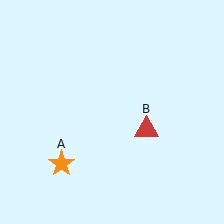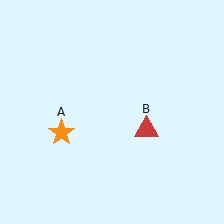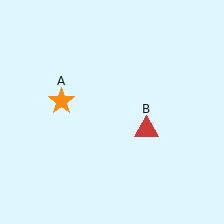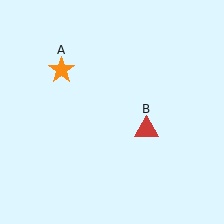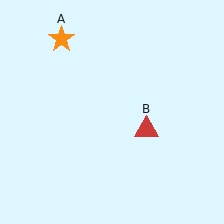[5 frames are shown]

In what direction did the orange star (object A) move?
The orange star (object A) moved up.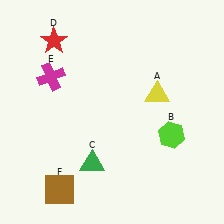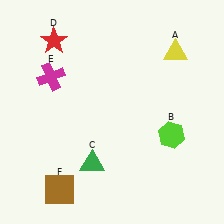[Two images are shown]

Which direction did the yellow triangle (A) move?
The yellow triangle (A) moved up.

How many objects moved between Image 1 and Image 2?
1 object moved between the two images.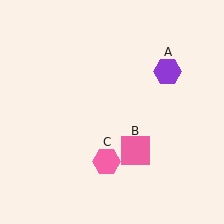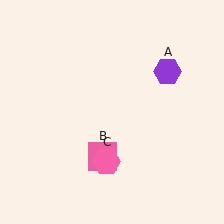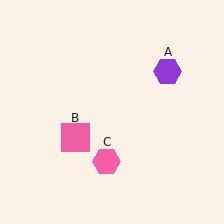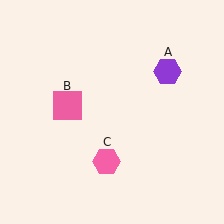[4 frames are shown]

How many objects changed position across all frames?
1 object changed position: pink square (object B).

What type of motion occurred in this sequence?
The pink square (object B) rotated clockwise around the center of the scene.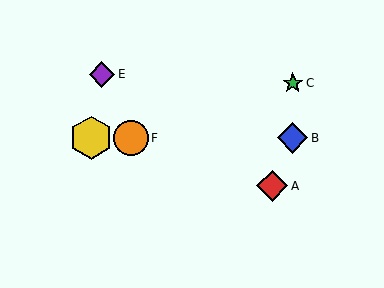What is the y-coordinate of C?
Object C is at y≈83.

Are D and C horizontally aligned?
No, D is at y≈138 and C is at y≈83.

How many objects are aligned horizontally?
3 objects (B, D, F) are aligned horizontally.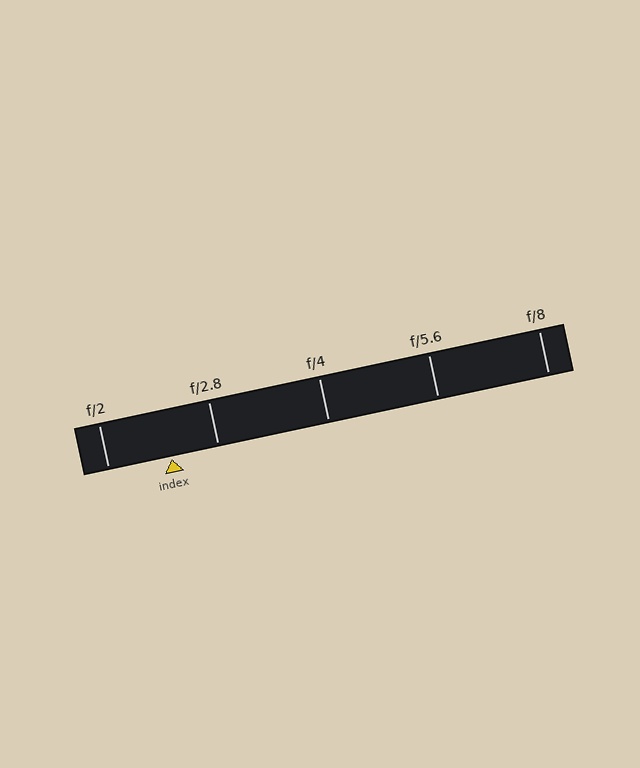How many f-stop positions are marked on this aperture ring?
There are 5 f-stop positions marked.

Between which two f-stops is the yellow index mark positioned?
The index mark is between f/2 and f/2.8.